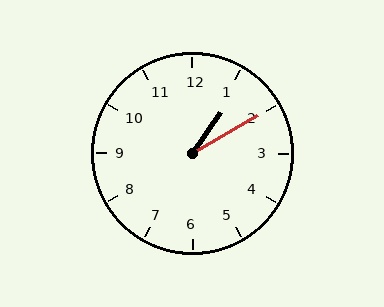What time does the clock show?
1:10.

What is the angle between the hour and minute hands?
Approximately 25 degrees.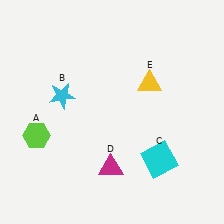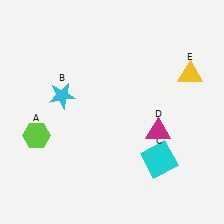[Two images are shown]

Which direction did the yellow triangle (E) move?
The yellow triangle (E) moved right.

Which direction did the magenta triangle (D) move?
The magenta triangle (D) moved right.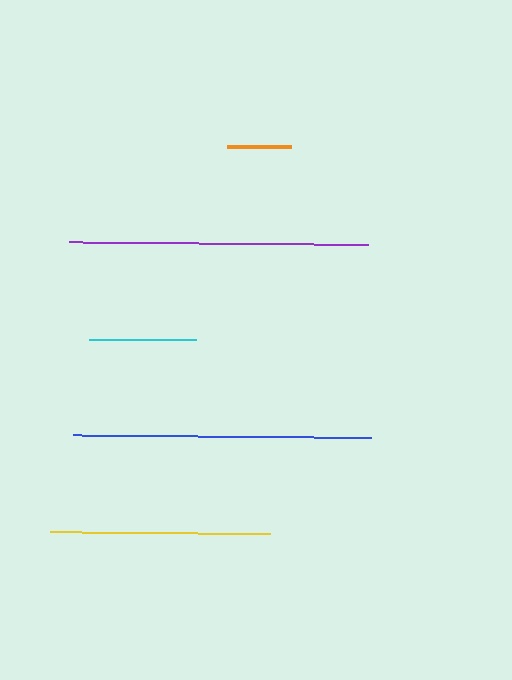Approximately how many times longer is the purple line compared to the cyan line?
The purple line is approximately 2.8 times the length of the cyan line.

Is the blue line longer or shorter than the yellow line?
The blue line is longer than the yellow line.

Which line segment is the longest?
The purple line is the longest at approximately 299 pixels.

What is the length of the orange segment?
The orange segment is approximately 63 pixels long.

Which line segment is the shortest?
The orange line is the shortest at approximately 63 pixels.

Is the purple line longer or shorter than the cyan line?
The purple line is longer than the cyan line.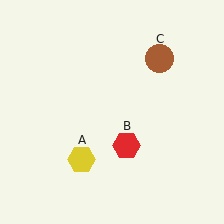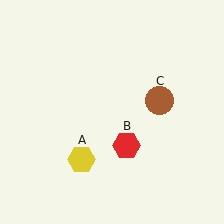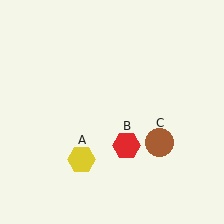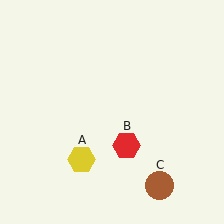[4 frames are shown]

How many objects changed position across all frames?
1 object changed position: brown circle (object C).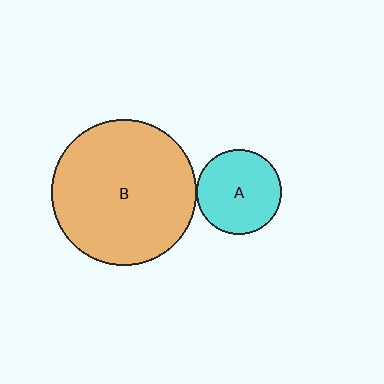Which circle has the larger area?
Circle B (orange).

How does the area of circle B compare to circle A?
Approximately 2.9 times.